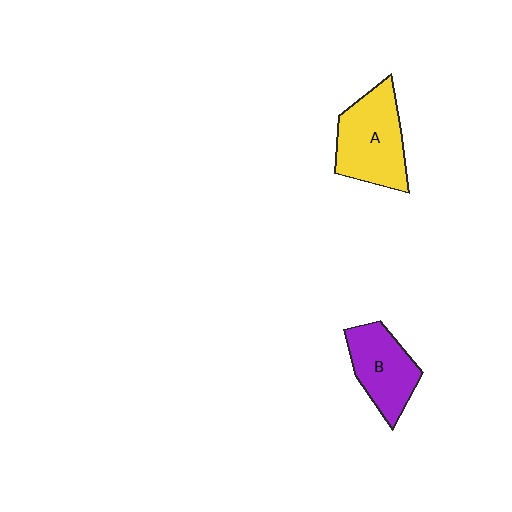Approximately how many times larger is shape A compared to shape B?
Approximately 1.3 times.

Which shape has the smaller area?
Shape B (purple).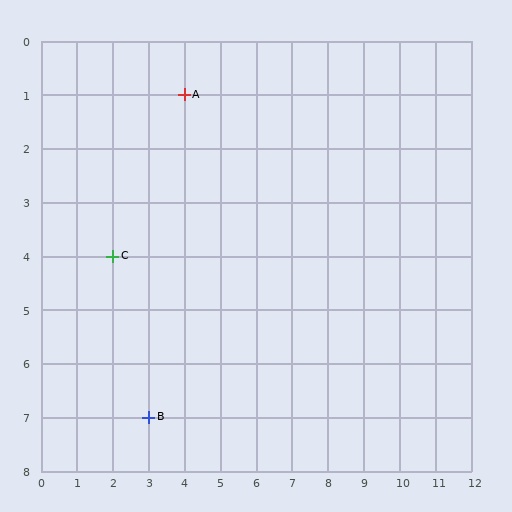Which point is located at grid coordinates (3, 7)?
Point B is at (3, 7).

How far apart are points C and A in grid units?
Points C and A are 2 columns and 3 rows apart (about 3.6 grid units diagonally).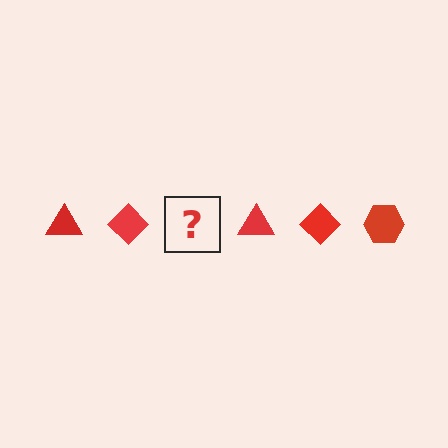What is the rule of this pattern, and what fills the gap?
The rule is that the pattern cycles through triangle, diamond, hexagon shapes in red. The gap should be filled with a red hexagon.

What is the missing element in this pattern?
The missing element is a red hexagon.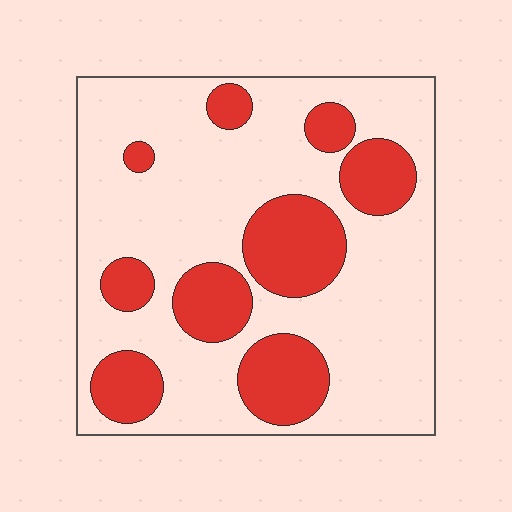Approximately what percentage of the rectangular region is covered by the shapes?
Approximately 30%.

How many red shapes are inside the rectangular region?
9.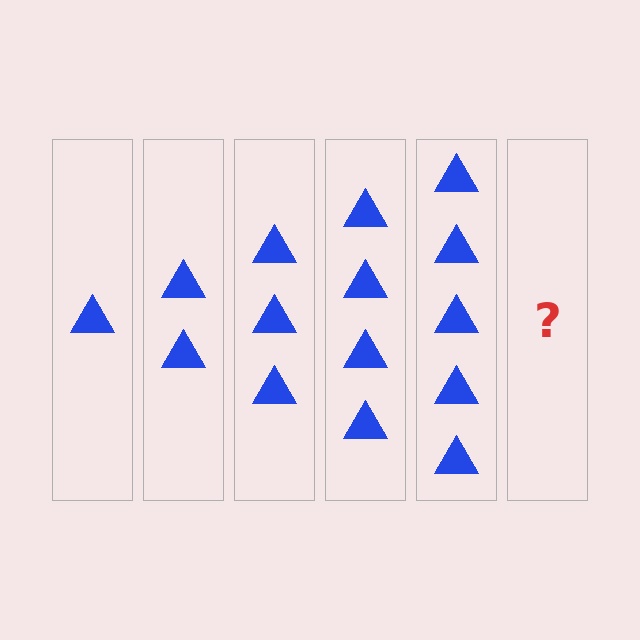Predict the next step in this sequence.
The next step is 6 triangles.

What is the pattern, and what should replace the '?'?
The pattern is that each step adds one more triangle. The '?' should be 6 triangles.